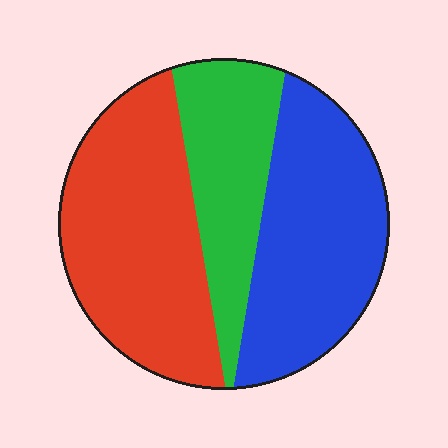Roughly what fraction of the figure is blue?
Blue takes up about three eighths (3/8) of the figure.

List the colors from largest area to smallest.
From largest to smallest: red, blue, green.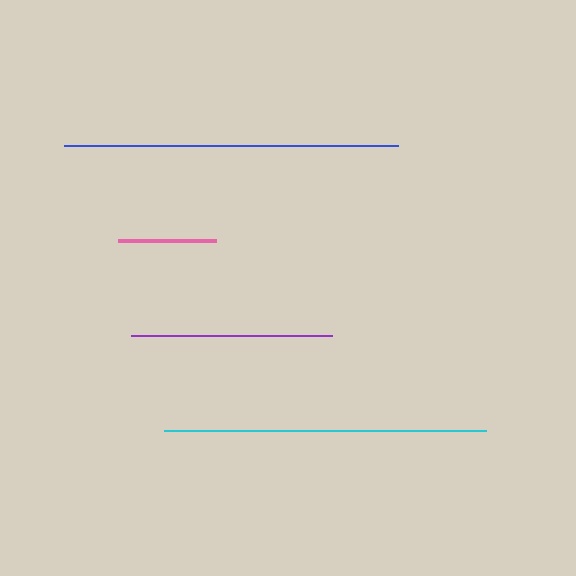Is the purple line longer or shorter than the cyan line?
The cyan line is longer than the purple line.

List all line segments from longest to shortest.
From longest to shortest: blue, cyan, purple, pink.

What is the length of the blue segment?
The blue segment is approximately 334 pixels long.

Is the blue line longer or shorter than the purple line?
The blue line is longer than the purple line.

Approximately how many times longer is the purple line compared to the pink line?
The purple line is approximately 2.1 times the length of the pink line.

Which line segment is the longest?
The blue line is the longest at approximately 334 pixels.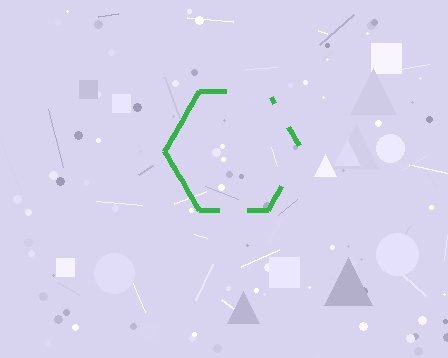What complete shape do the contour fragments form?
The contour fragments form a hexagon.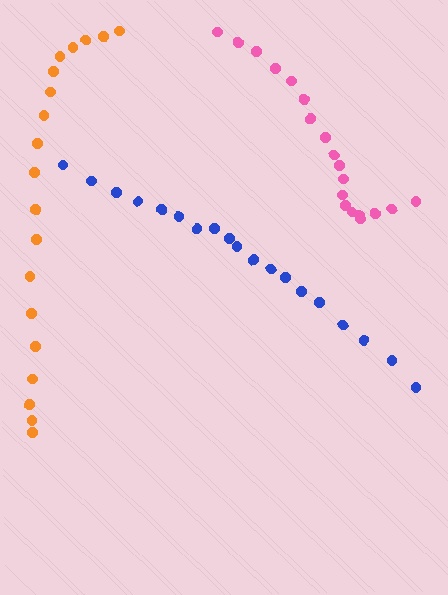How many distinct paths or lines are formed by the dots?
There are 3 distinct paths.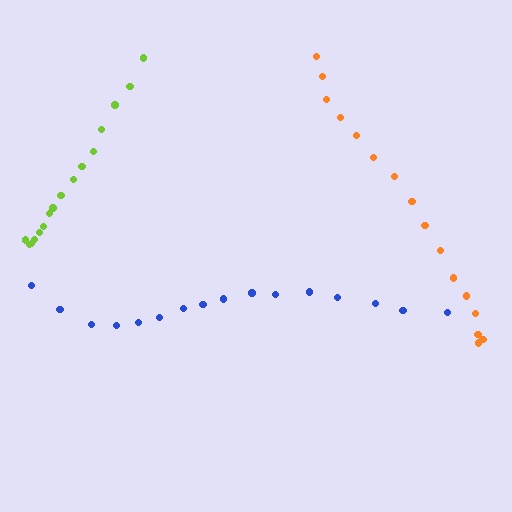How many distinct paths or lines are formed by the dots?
There are 3 distinct paths.